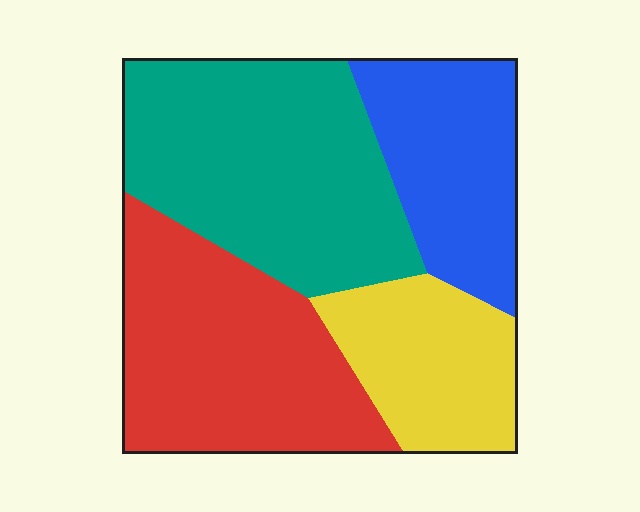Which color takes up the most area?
Teal, at roughly 35%.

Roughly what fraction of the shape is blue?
Blue takes up about one fifth (1/5) of the shape.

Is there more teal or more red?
Teal.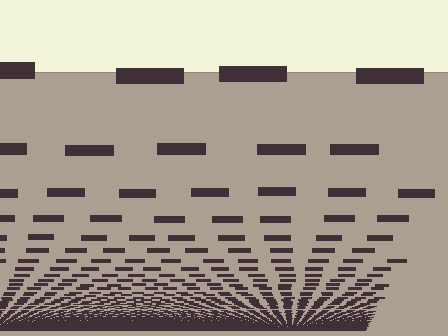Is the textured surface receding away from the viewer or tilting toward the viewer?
The surface appears to tilt toward the viewer. Texture elements get larger and sparser toward the top.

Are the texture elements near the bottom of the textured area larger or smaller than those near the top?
Smaller. The gradient is inverted — elements near the bottom are smaller and denser.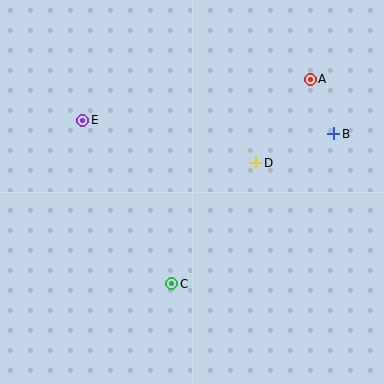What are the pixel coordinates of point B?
Point B is at (334, 134).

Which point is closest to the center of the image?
Point D at (256, 163) is closest to the center.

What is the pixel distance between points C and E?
The distance between C and E is 186 pixels.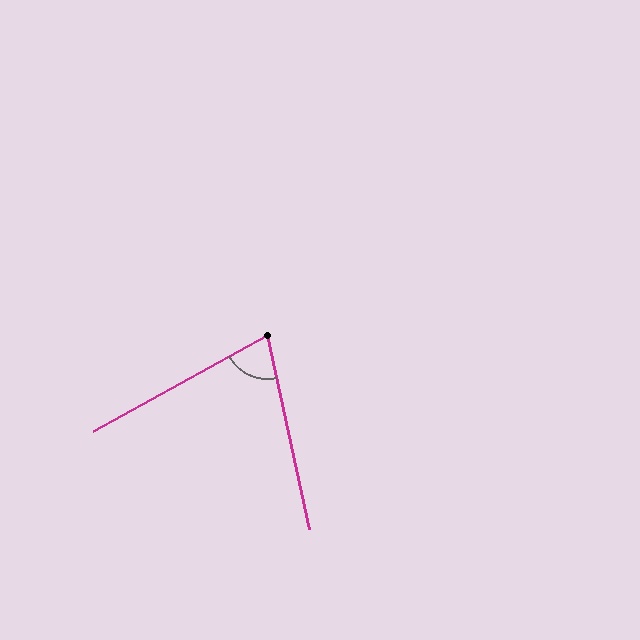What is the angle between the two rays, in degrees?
Approximately 73 degrees.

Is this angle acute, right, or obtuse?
It is acute.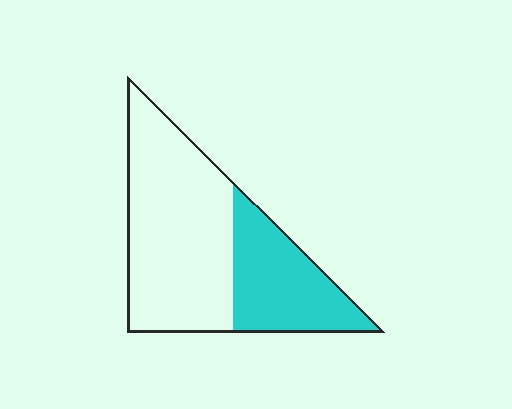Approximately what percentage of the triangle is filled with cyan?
Approximately 35%.